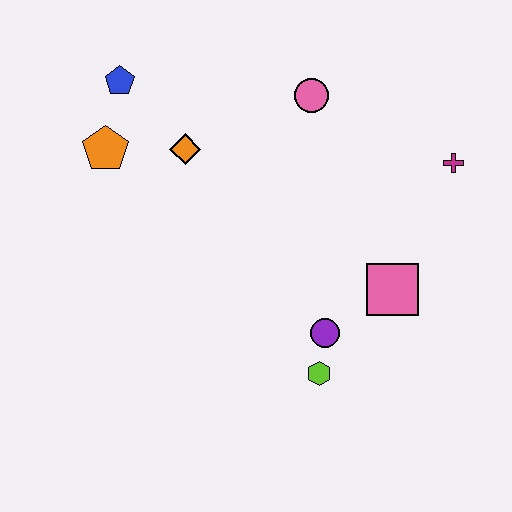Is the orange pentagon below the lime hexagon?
No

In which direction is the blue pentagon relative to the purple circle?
The blue pentagon is above the purple circle.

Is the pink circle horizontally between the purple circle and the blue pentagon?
Yes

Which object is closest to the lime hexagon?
The purple circle is closest to the lime hexagon.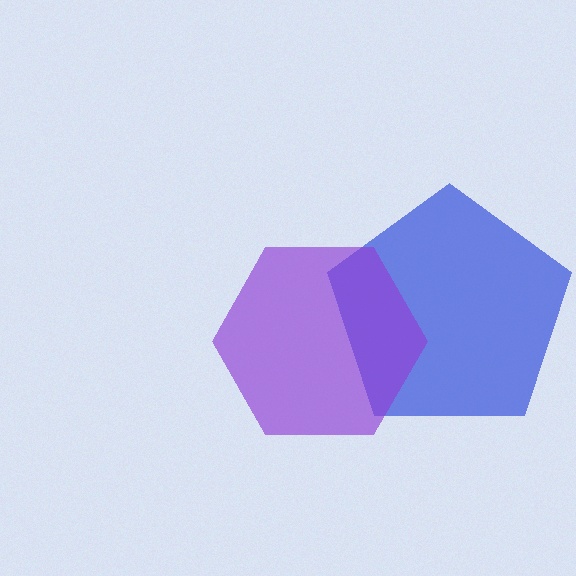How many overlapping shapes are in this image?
There are 2 overlapping shapes in the image.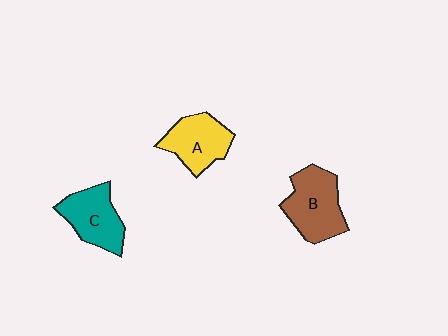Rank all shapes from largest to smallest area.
From largest to smallest: B (brown), C (teal), A (yellow).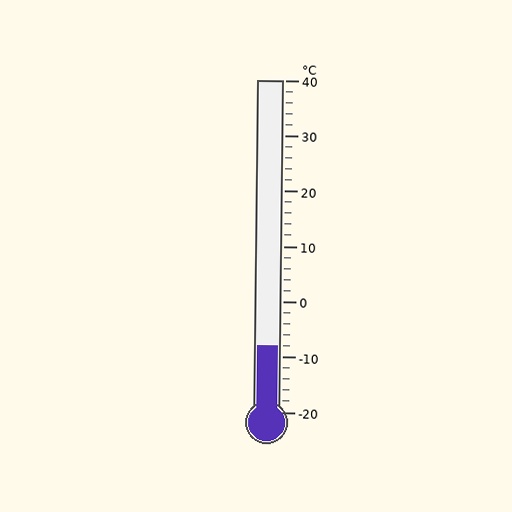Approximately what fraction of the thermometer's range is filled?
The thermometer is filled to approximately 20% of its range.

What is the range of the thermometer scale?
The thermometer scale ranges from -20°C to 40°C.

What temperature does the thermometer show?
The thermometer shows approximately -8°C.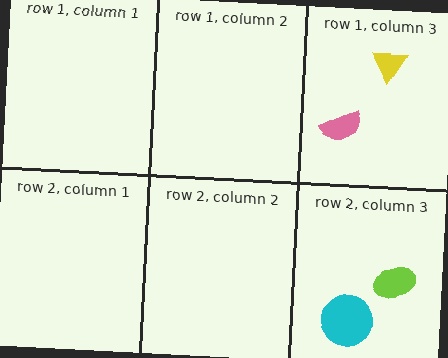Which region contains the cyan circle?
The row 2, column 3 region.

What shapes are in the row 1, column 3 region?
The pink semicircle, the yellow triangle.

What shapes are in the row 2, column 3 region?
The lime ellipse, the cyan circle.